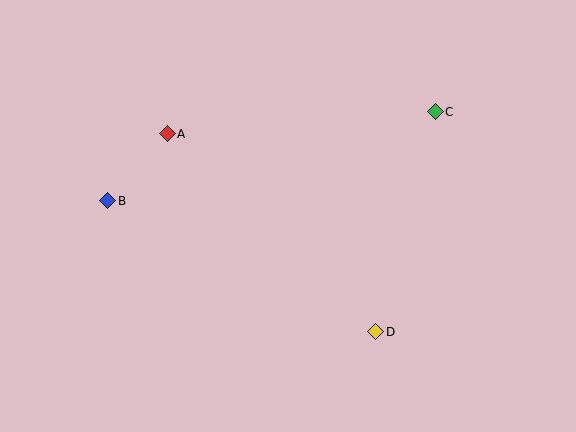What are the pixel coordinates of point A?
Point A is at (167, 134).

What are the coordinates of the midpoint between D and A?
The midpoint between D and A is at (271, 233).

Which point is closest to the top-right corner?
Point C is closest to the top-right corner.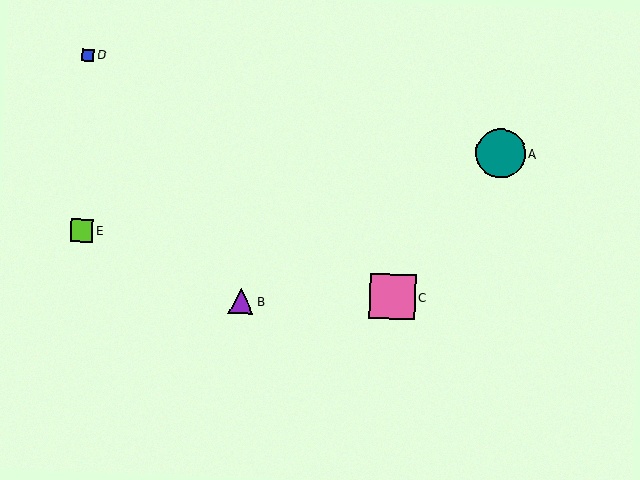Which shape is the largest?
The teal circle (labeled A) is the largest.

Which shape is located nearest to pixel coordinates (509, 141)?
The teal circle (labeled A) at (501, 153) is nearest to that location.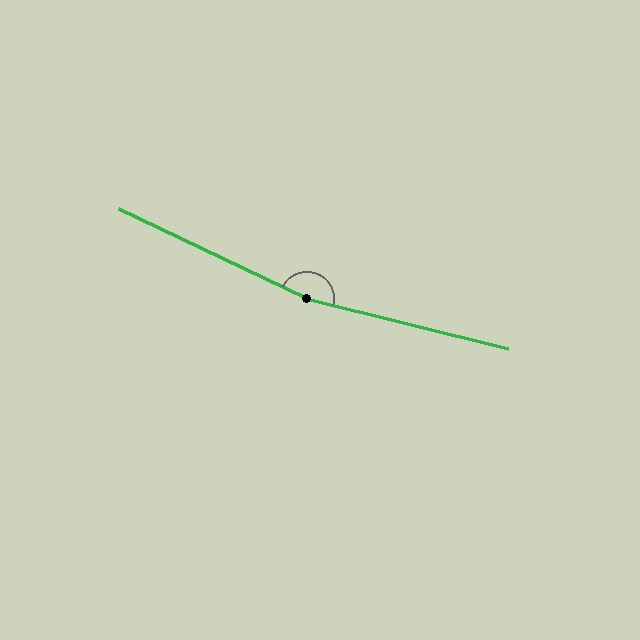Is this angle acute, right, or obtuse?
It is obtuse.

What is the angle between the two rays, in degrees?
Approximately 169 degrees.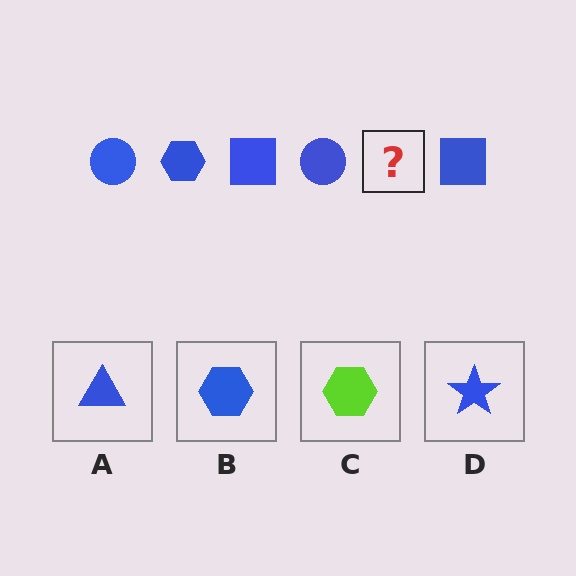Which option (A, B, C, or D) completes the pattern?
B.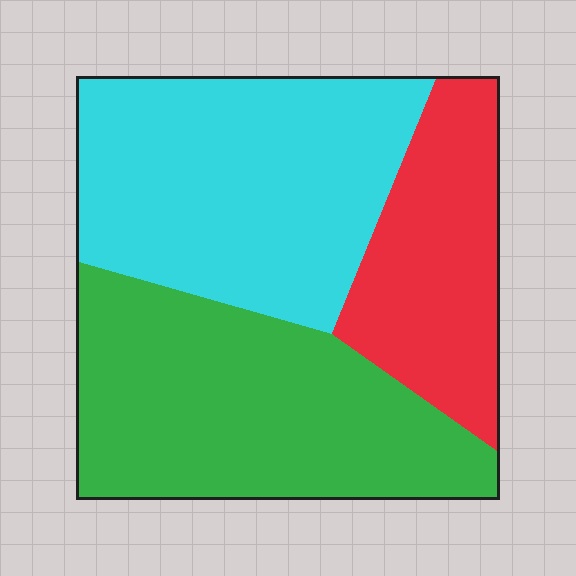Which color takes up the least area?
Red, at roughly 20%.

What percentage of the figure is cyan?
Cyan covers about 40% of the figure.